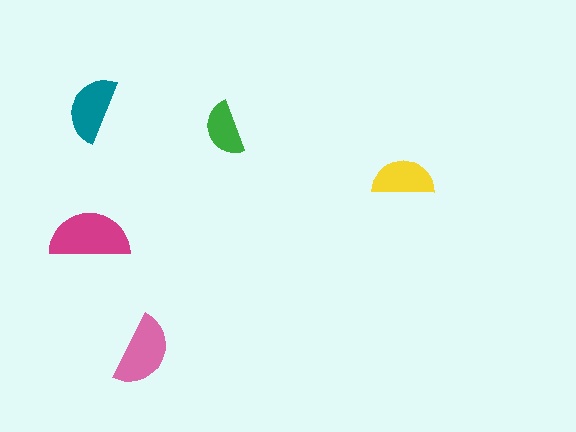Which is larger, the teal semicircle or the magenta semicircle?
The magenta one.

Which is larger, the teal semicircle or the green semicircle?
The teal one.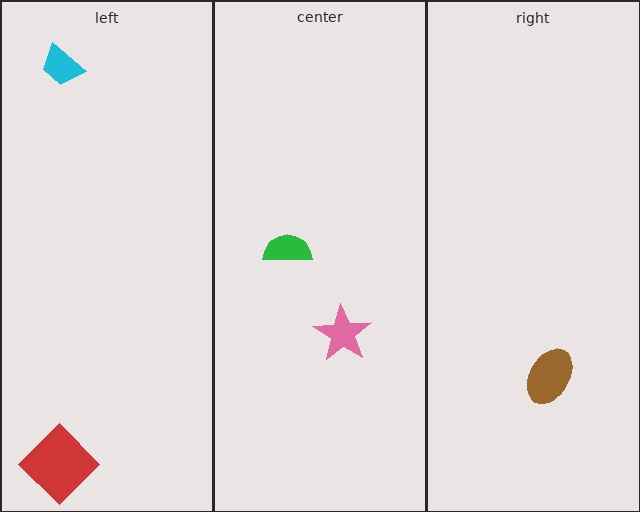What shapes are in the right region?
The brown ellipse.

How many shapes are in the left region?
2.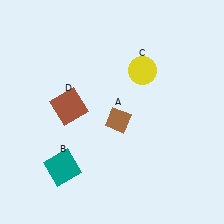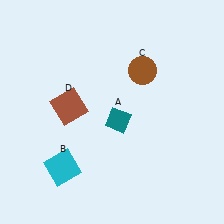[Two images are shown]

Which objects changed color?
A changed from brown to teal. B changed from teal to cyan. C changed from yellow to brown.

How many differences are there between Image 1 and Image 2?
There are 3 differences between the two images.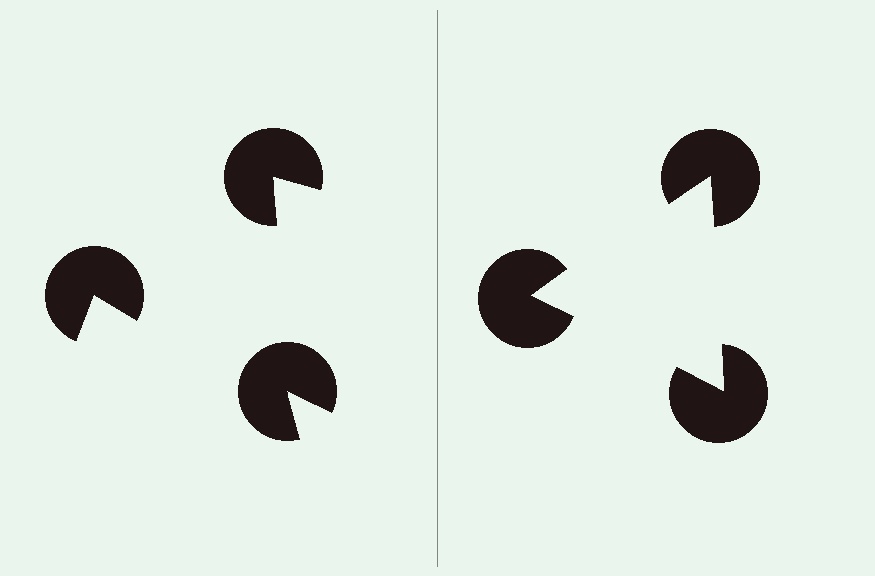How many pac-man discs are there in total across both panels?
6 — 3 on each side.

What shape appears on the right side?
An illusory triangle.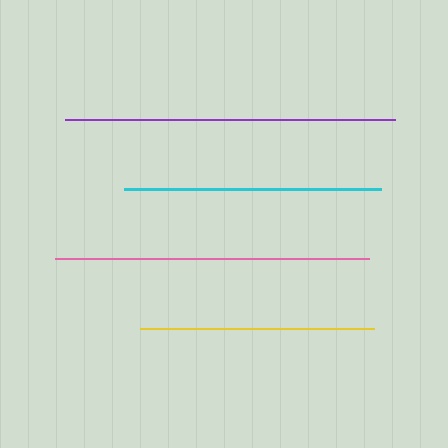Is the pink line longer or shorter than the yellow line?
The pink line is longer than the yellow line.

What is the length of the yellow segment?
The yellow segment is approximately 234 pixels long.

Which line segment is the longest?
The purple line is the longest at approximately 331 pixels.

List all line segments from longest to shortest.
From longest to shortest: purple, pink, cyan, yellow.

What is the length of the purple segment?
The purple segment is approximately 331 pixels long.